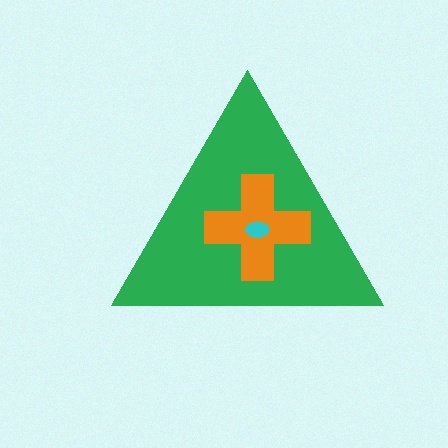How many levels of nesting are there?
3.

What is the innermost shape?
The cyan ellipse.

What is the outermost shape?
The green triangle.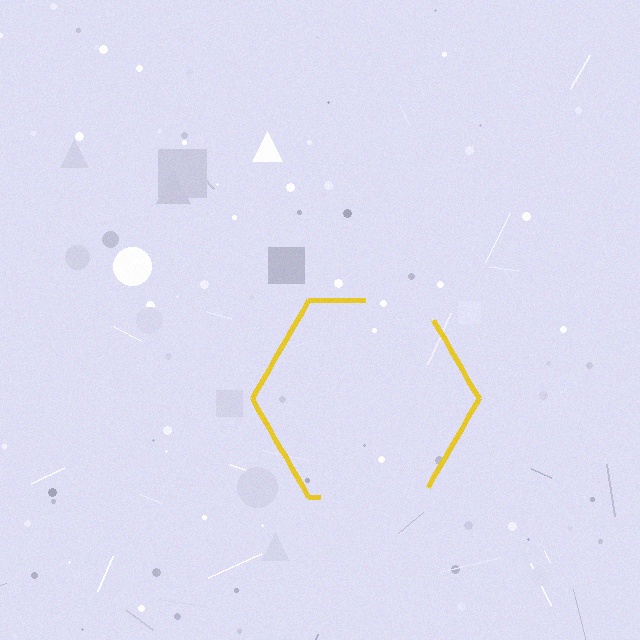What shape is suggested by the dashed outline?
The dashed outline suggests a hexagon.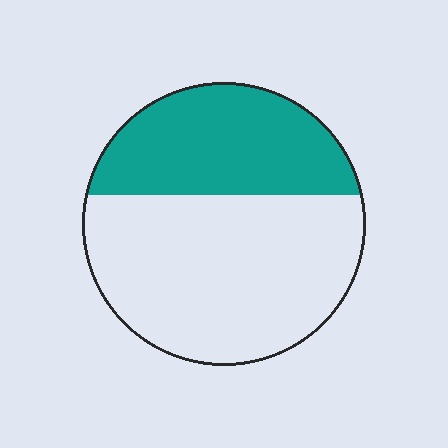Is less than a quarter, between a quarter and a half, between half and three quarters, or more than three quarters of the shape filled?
Between a quarter and a half.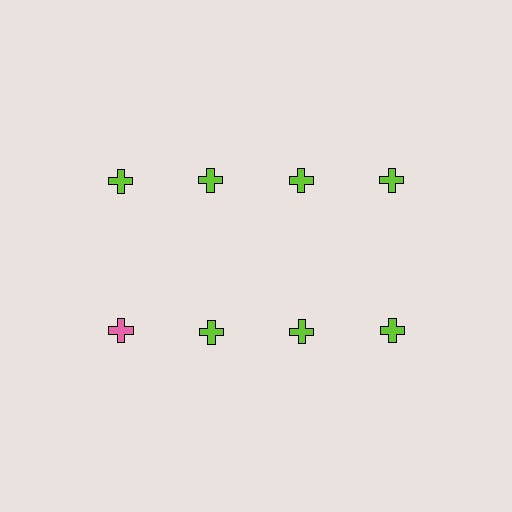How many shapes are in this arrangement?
There are 8 shapes arranged in a grid pattern.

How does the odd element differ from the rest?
It has a different color: pink instead of lime.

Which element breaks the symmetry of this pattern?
The pink cross in the second row, leftmost column breaks the symmetry. All other shapes are lime crosses.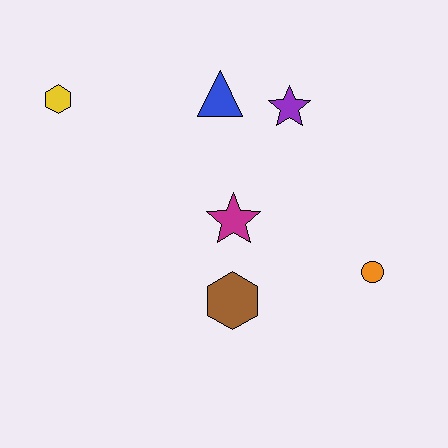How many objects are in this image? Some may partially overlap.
There are 6 objects.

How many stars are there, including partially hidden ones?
There are 2 stars.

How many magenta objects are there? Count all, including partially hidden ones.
There is 1 magenta object.